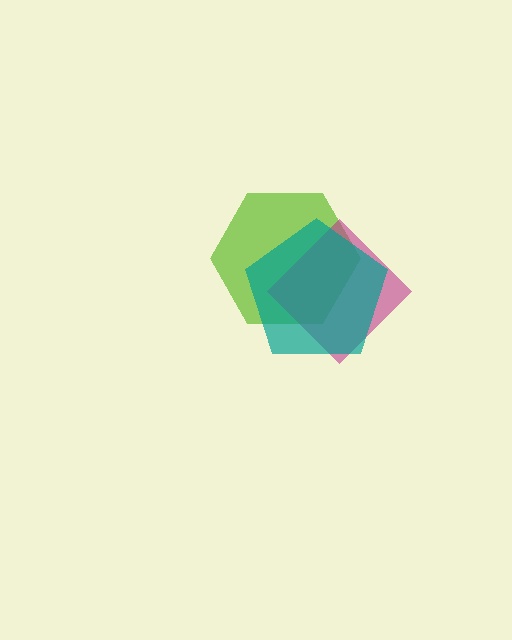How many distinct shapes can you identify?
There are 3 distinct shapes: a lime hexagon, a magenta diamond, a teal pentagon.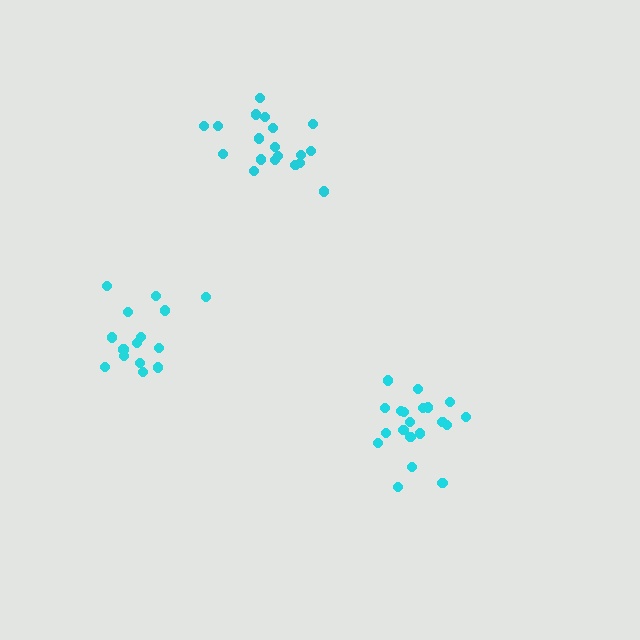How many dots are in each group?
Group 1: 15 dots, Group 2: 20 dots, Group 3: 19 dots (54 total).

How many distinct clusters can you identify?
There are 3 distinct clusters.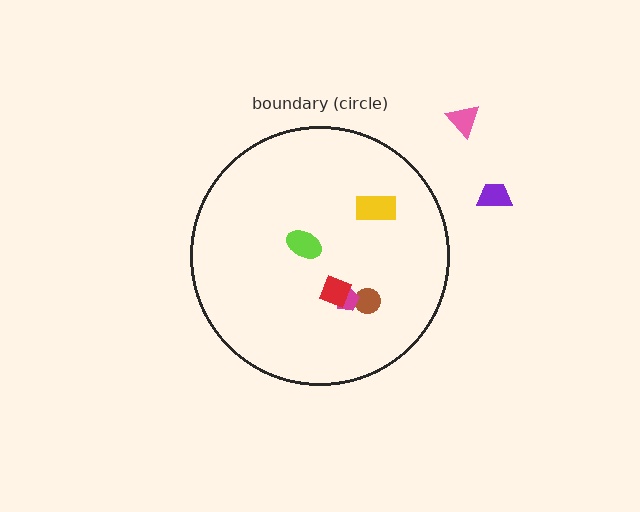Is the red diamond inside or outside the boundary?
Inside.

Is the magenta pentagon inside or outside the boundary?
Inside.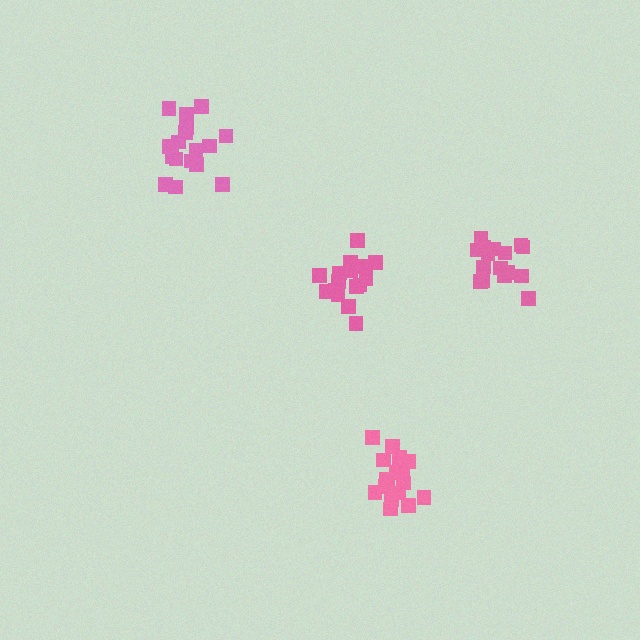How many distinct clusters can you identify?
There are 4 distinct clusters.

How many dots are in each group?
Group 1: 17 dots, Group 2: 18 dots, Group 3: 16 dots, Group 4: 17 dots (68 total).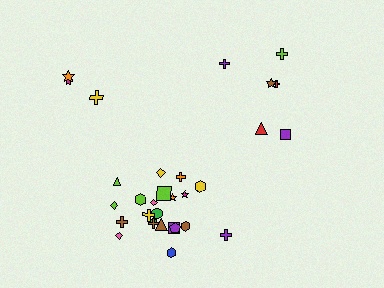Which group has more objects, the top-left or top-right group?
The top-right group.